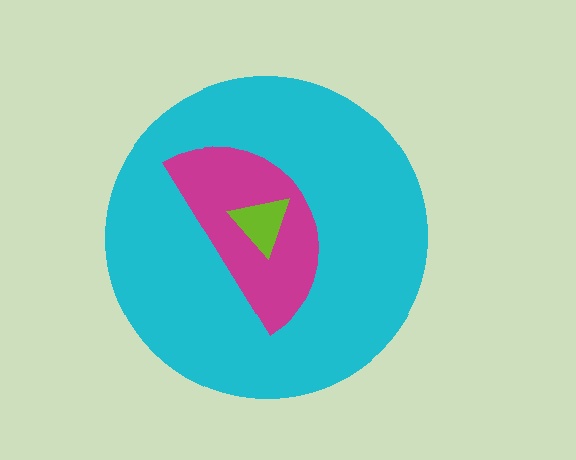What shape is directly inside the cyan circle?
The magenta semicircle.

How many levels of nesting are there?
3.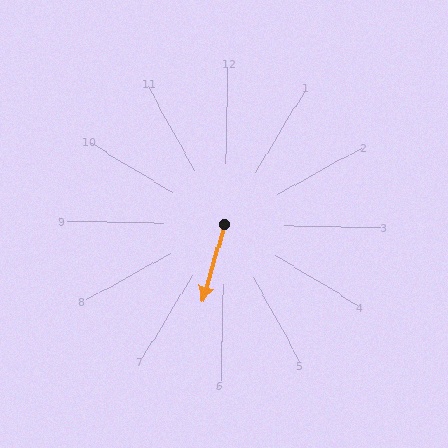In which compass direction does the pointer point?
South.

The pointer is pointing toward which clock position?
Roughly 7 o'clock.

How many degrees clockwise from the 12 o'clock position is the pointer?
Approximately 195 degrees.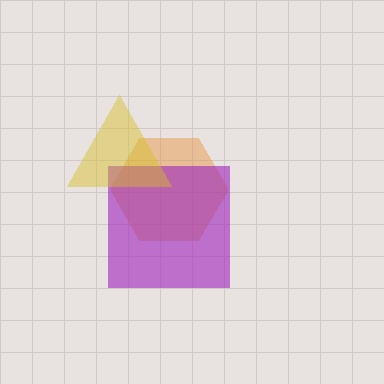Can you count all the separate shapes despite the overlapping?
Yes, there are 3 separate shapes.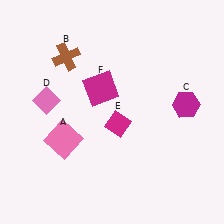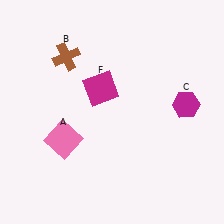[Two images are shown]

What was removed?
The magenta diamond (E), the pink diamond (D) were removed in Image 2.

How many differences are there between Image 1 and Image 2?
There are 2 differences between the two images.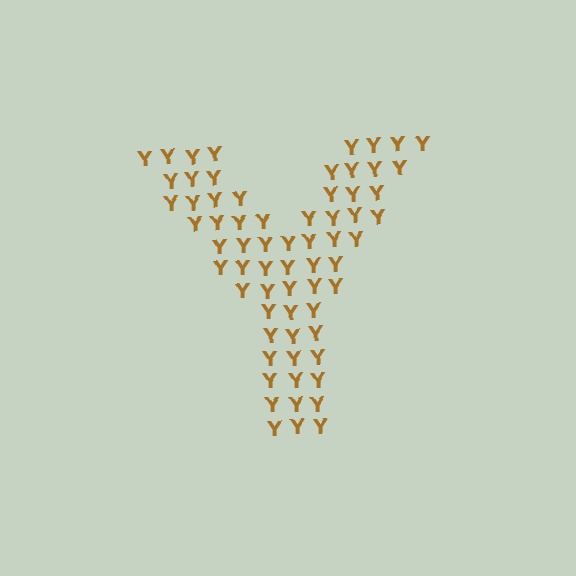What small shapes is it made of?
It is made of small letter Y's.